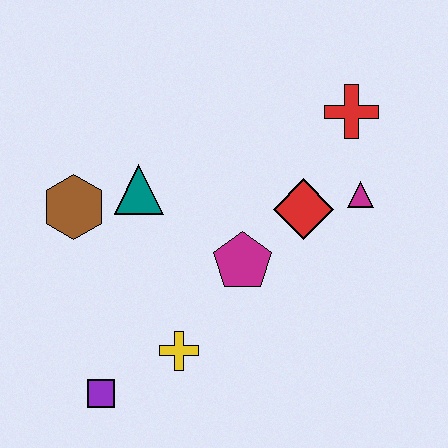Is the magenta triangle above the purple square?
Yes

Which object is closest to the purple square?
The yellow cross is closest to the purple square.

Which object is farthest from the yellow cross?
The red cross is farthest from the yellow cross.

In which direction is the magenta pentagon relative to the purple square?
The magenta pentagon is to the right of the purple square.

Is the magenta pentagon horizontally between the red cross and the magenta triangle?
No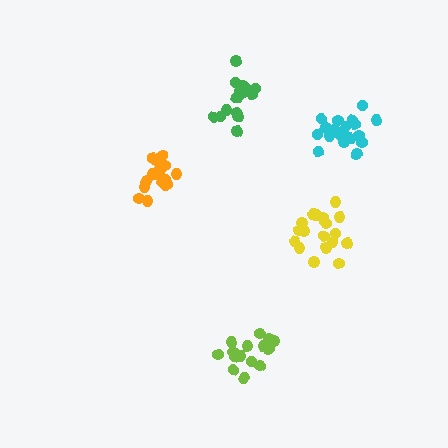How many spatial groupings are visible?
There are 5 spatial groupings.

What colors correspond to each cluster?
The clusters are colored: orange, lime, green, cyan, yellow.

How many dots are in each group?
Group 1: 17 dots, Group 2: 15 dots, Group 3: 16 dots, Group 4: 20 dots, Group 5: 20 dots (88 total).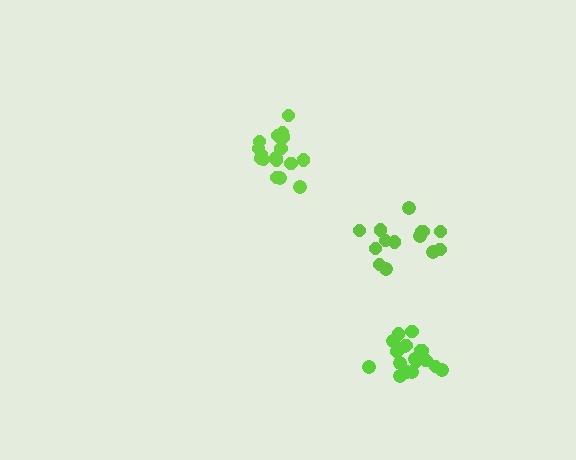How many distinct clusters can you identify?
There are 3 distinct clusters.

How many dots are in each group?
Group 1: 18 dots, Group 2: 14 dots, Group 3: 18 dots (50 total).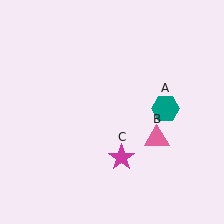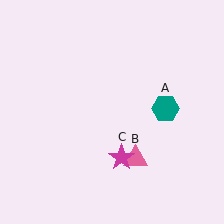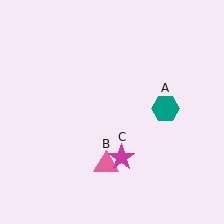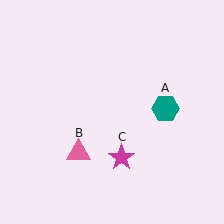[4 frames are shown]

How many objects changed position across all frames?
1 object changed position: pink triangle (object B).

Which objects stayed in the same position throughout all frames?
Teal hexagon (object A) and magenta star (object C) remained stationary.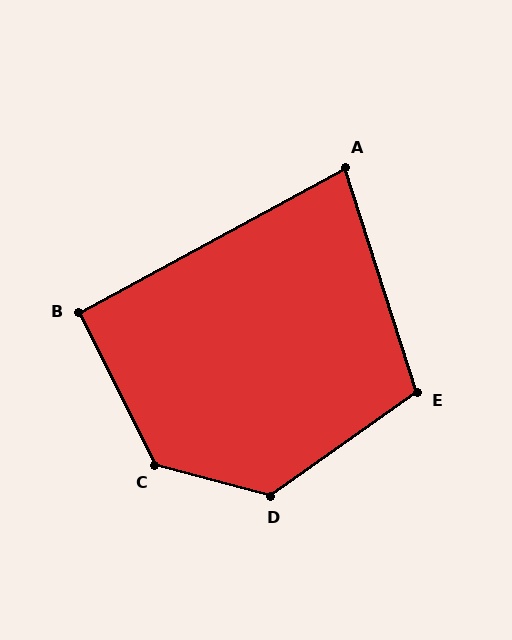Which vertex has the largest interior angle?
C, at approximately 131 degrees.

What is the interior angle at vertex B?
Approximately 92 degrees (approximately right).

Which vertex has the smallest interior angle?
A, at approximately 79 degrees.